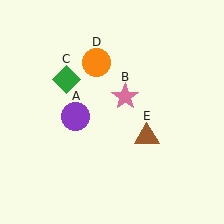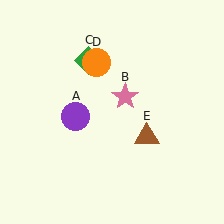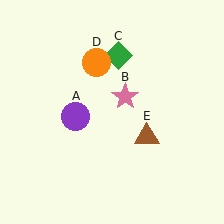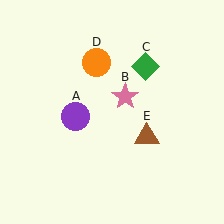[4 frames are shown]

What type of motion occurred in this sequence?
The green diamond (object C) rotated clockwise around the center of the scene.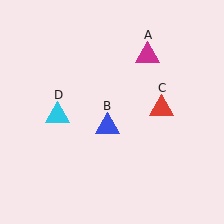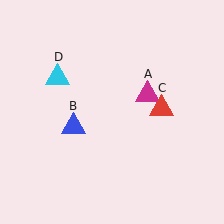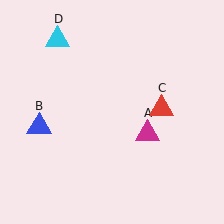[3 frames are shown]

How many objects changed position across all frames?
3 objects changed position: magenta triangle (object A), blue triangle (object B), cyan triangle (object D).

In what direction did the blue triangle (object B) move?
The blue triangle (object B) moved left.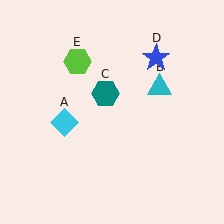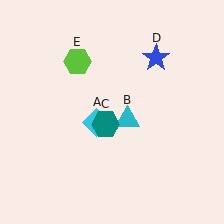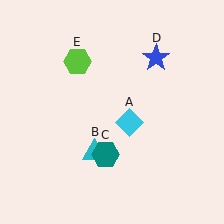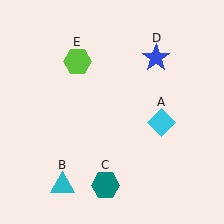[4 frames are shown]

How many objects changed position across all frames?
3 objects changed position: cyan diamond (object A), cyan triangle (object B), teal hexagon (object C).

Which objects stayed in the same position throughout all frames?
Blue star (object D) and lime hexagon (object E) remained stationary.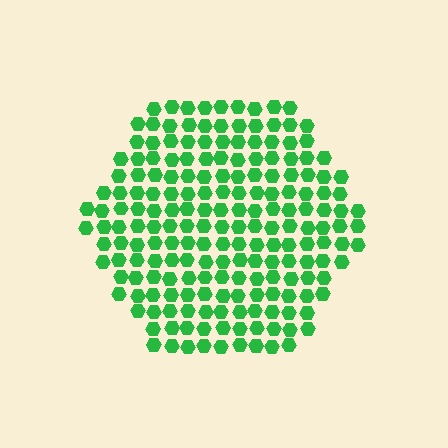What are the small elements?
The small elements are hexagons.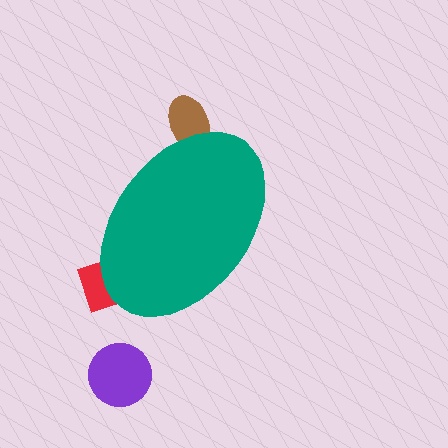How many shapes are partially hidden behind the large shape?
2 shapes are partially hidden.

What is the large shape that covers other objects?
A teal ellipse.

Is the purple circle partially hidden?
No, the purple circle is fully visible.